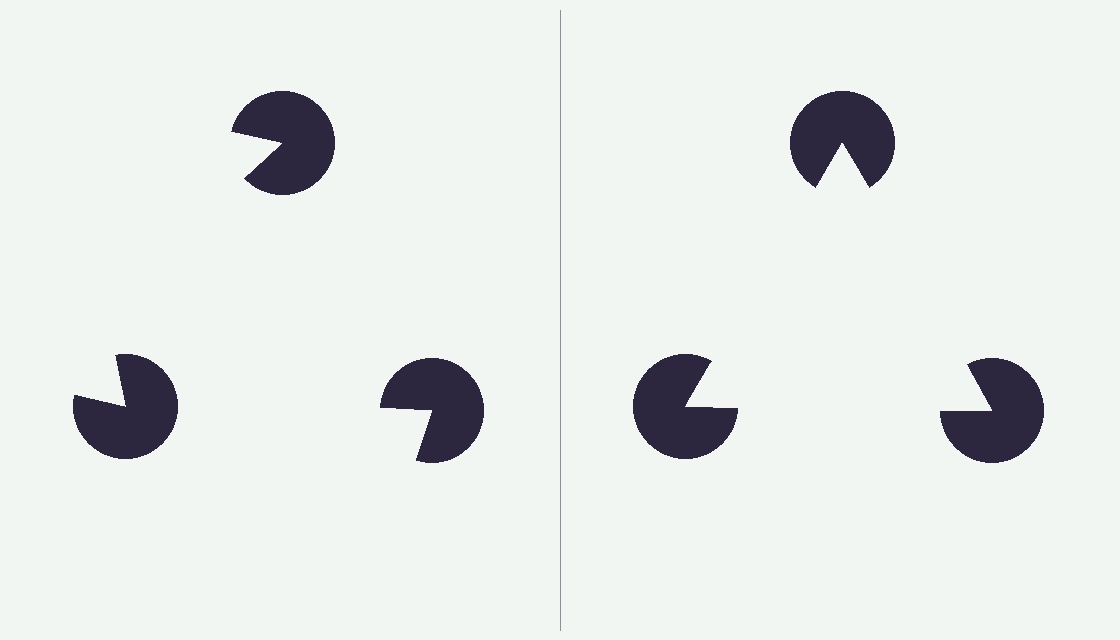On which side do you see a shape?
An illusory triangle appears on the right side. On the left side the wedge cuts are rotated, so no coherent shape forms.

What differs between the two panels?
The pac-man discs are positioned identically on both sides; only the wedge orientations differ. On the right they align to a triangle; on the left they are misaligned.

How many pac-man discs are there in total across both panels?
6 — 3 on each side.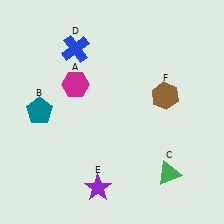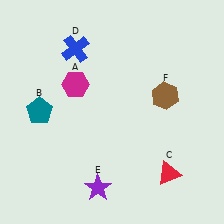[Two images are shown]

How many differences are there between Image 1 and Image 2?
There is 1 difference between the two images.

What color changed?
The triangle (C) changed from green in Image 1 to red in Image 2.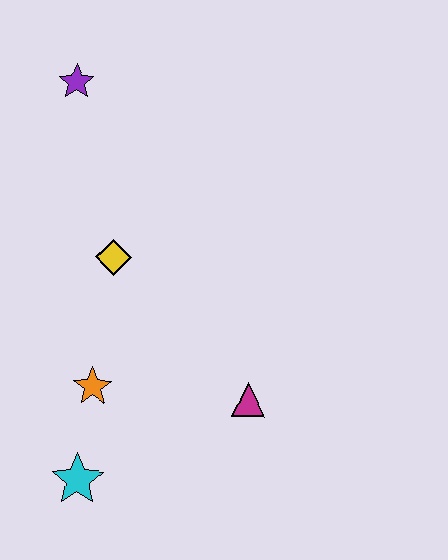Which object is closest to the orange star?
The cyan star is closest to the orange star.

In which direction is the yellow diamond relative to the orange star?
The yellow diamond is above the orange star.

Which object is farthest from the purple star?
The cyan star is farthest from the purple star.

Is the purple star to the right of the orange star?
No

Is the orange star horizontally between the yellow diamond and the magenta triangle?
No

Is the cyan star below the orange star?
Yes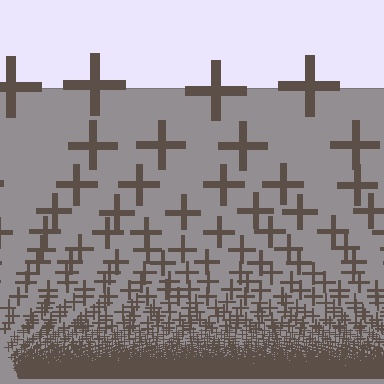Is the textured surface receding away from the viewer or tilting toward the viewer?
The surface appears to tilt toward the viewer. Texture elements get larger and sparser toward the top.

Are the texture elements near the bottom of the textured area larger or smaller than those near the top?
Smaller. The gradient is inverted — elements near the bottom are smaller and denser.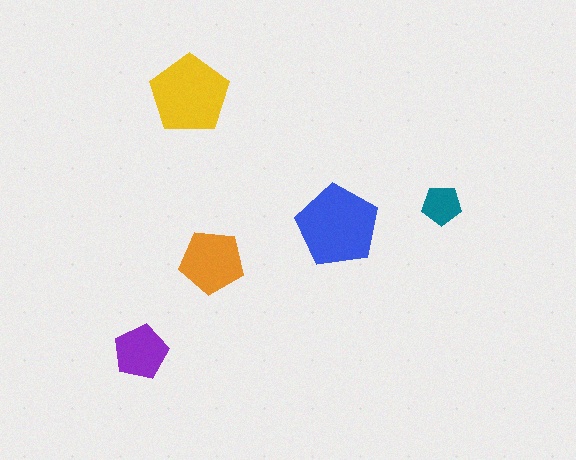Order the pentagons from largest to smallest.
the blue one, the yellow one, the orange one, the purple one, the teal one.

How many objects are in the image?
There are 5 objects in the image.